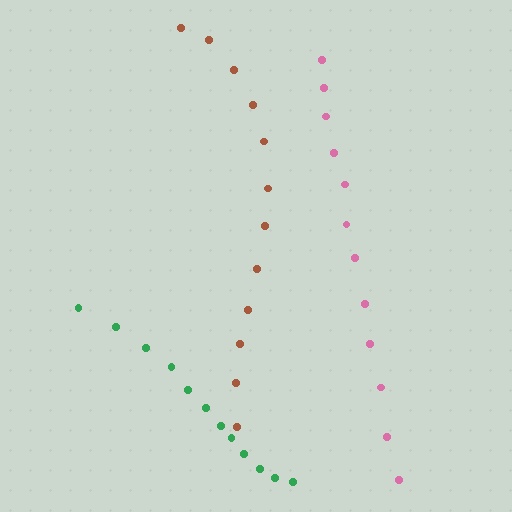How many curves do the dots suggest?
There are 3 distinct paths.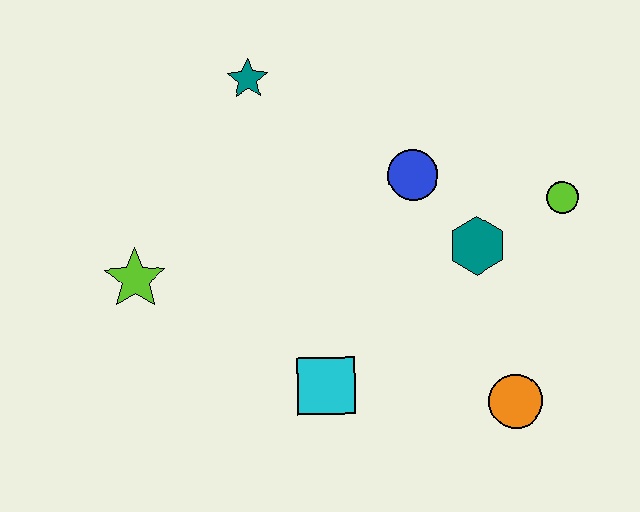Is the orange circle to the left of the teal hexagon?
No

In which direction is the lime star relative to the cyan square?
The lime star is to the left of the cyan square.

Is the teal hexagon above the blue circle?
No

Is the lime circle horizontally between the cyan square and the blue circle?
No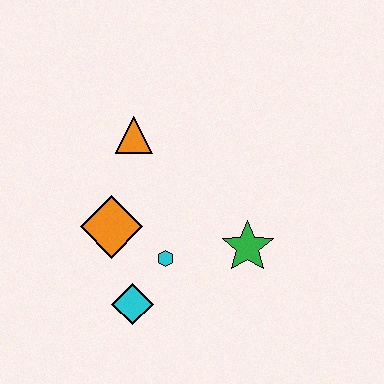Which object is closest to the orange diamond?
The cyan hexagon is closest to the orange diamond.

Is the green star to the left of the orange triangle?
No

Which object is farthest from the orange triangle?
The cyan diamond is farthest from the orange triangle.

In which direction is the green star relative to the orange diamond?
The green star is to the right of the orange diamond.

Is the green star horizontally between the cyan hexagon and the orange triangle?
No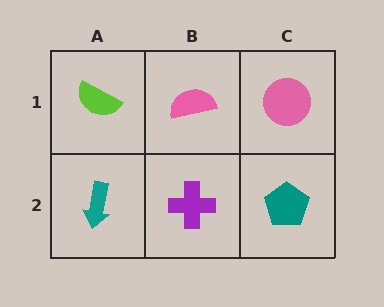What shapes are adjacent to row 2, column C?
A pink circle (row 1, column C), a purple cross (row 2, column B).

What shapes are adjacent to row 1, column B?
A purple cross (row 2, column B), a lime semicircle (row 1, column A), a pink circle (row 1, column C).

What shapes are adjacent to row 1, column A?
A teal arrow (row 2, column A), a pink semicircle (row 1, column B).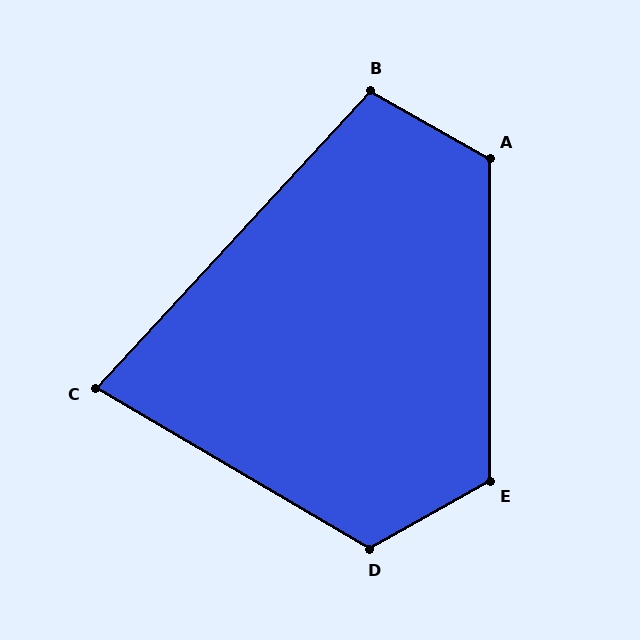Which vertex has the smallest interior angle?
C, at approximately 78 degrees.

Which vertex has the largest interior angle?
D, at approximately 120 degrees.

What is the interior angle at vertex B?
Approximately 103 degrees (obtuse).